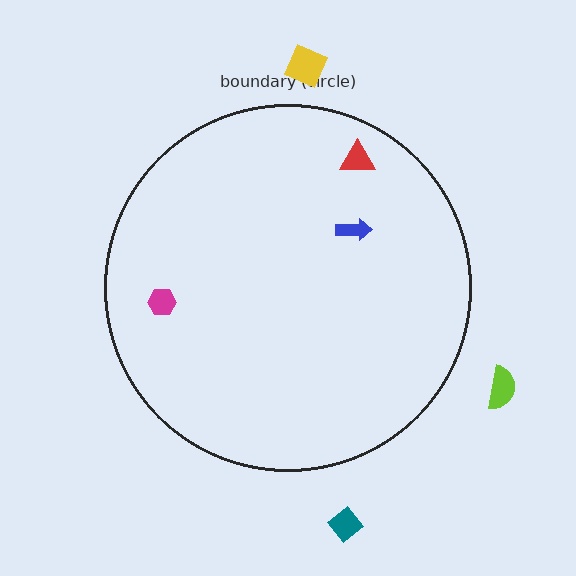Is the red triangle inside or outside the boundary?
Inside.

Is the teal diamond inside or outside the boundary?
Outside.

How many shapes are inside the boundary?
3 inside, 3 outside.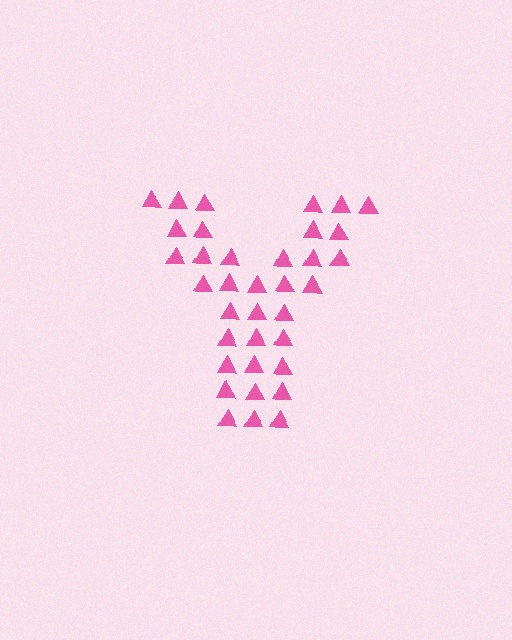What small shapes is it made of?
It is made of small triangles.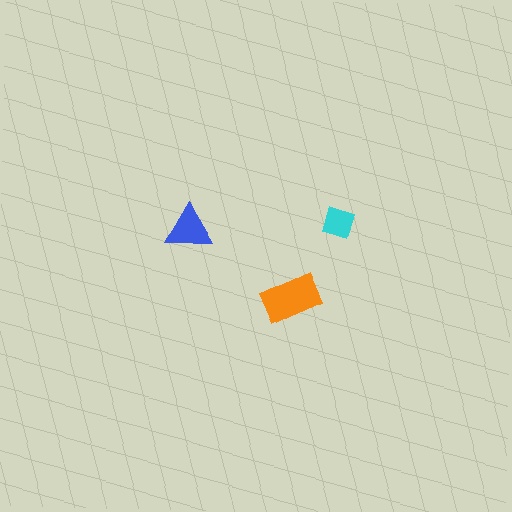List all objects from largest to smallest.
The orange rectangle, the blue triangle, the cyan square.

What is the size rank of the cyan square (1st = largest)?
3rd.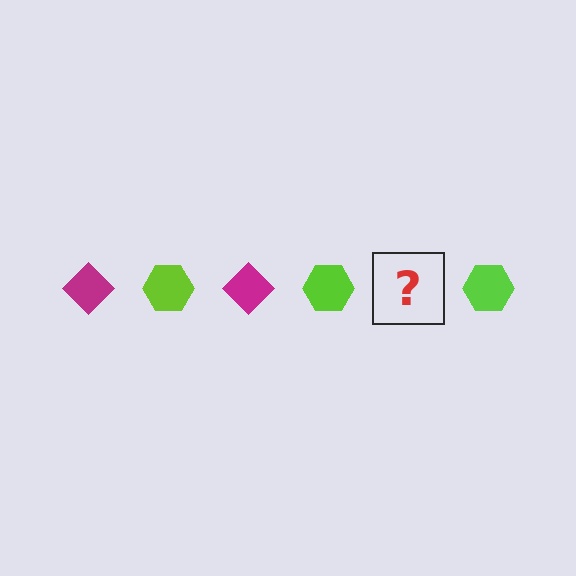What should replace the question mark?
The question mark should be replaced with a magenta diamond.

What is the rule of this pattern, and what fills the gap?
The rule is that the pattern alternates between magenta diamond and lime hexagon. The gap should be filled with a magenta diamond.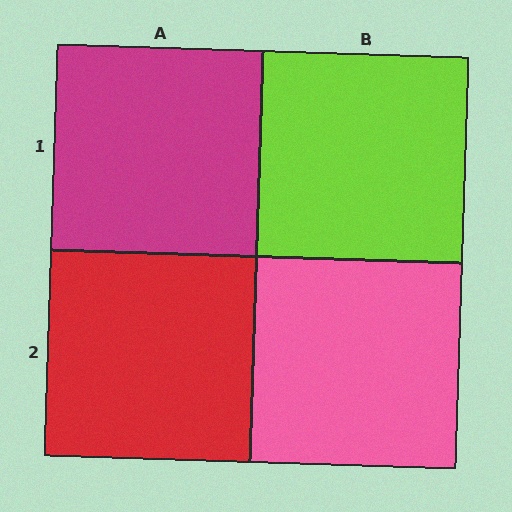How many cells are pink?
1 cell is pink.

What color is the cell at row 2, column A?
Red.